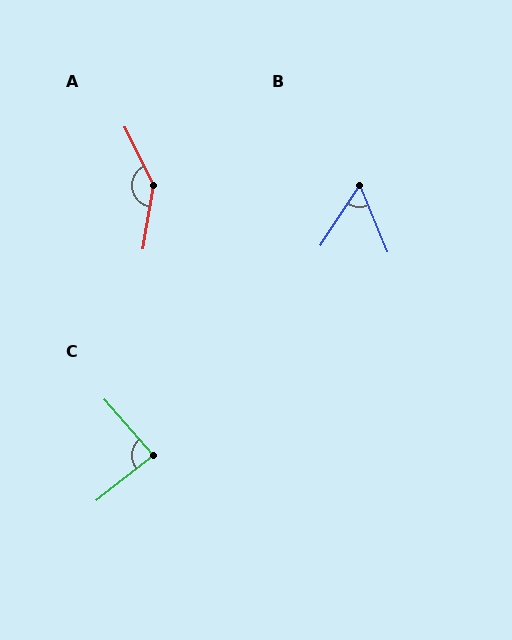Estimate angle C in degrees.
Approximately 87 degrees.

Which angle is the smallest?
B, at approximately 55 degrees.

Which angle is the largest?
A, at approximately 145 degrees.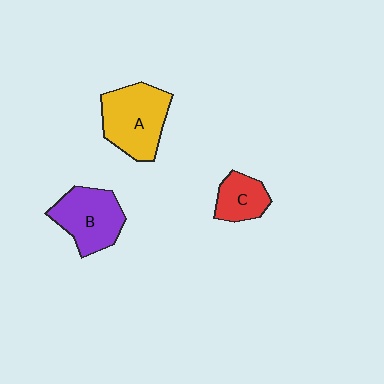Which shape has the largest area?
Shape A (yellow).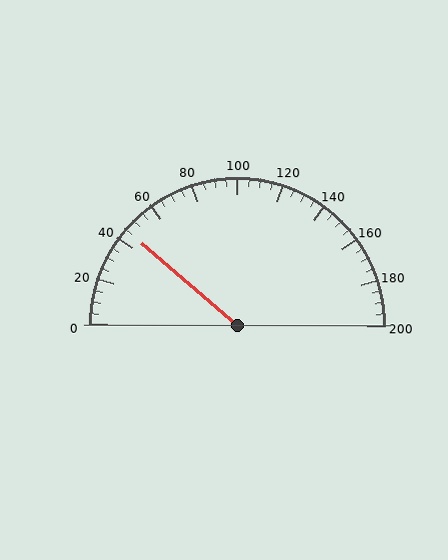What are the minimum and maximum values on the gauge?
The gauge ranges from 0 to 200.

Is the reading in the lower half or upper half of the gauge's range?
The reading is in the lower half of the range (0 to 200).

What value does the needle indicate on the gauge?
The needle indicates approximately 45.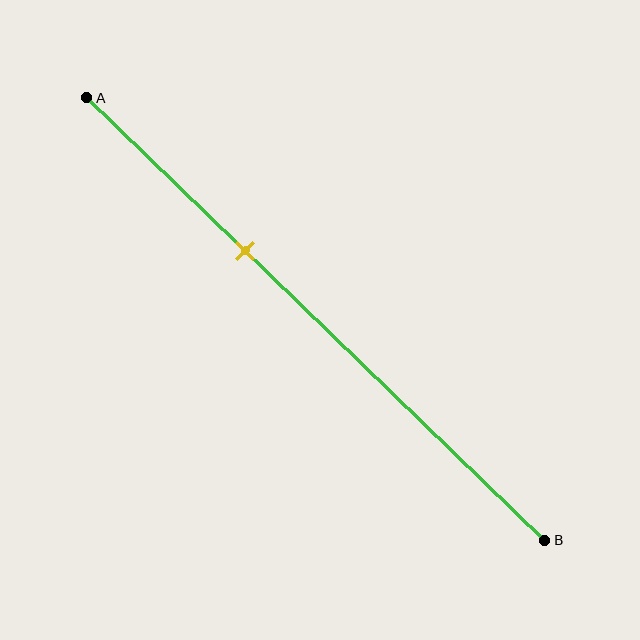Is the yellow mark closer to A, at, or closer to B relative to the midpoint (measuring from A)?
The yellow mark is closer to point A than the midpoint of segment AB.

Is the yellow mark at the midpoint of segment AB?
No, the mark is at about 35% from A, not at the 50% midpoint.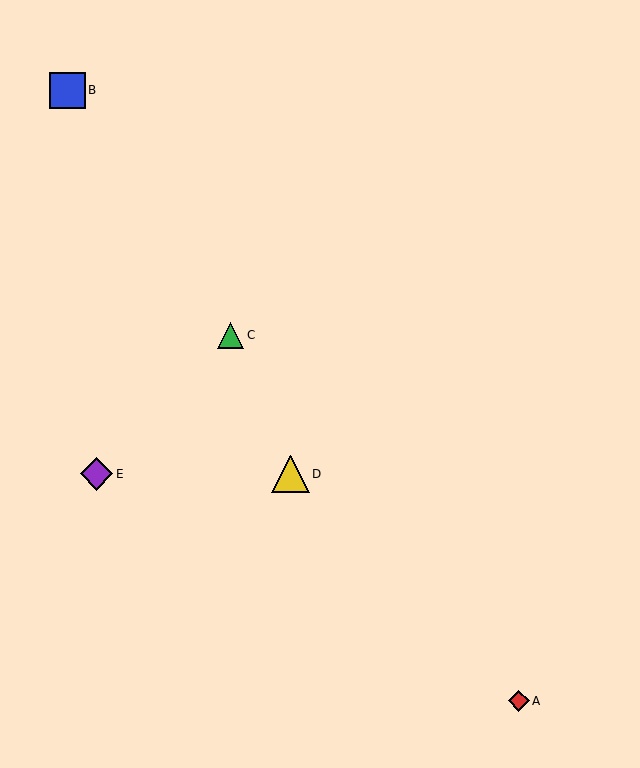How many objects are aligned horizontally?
2 objects (D, E) are aligned horizontally.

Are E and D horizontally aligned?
Yes, both are at y≈474.